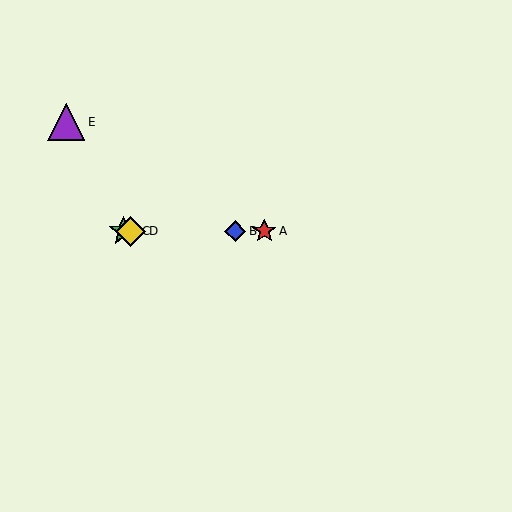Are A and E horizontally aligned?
No, A is at y≈231 and E is at y≈122.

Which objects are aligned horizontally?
Objects A, B, C, D are aligned horizontally.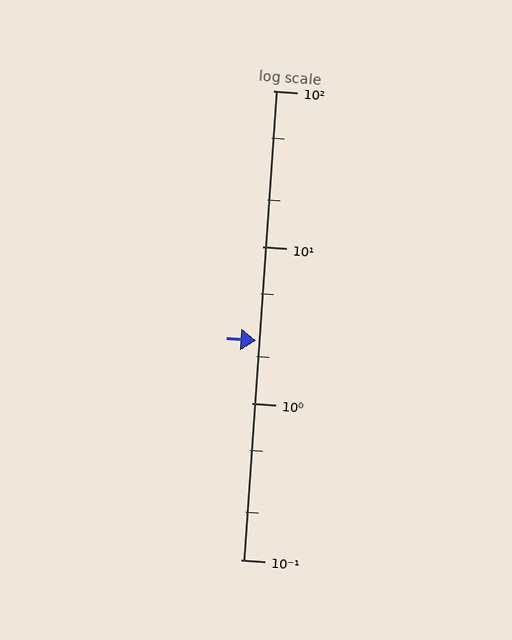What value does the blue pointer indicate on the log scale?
The pointer indicates approximately 2.5.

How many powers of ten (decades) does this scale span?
The scale spans 3 decades, from 0.1 to 100.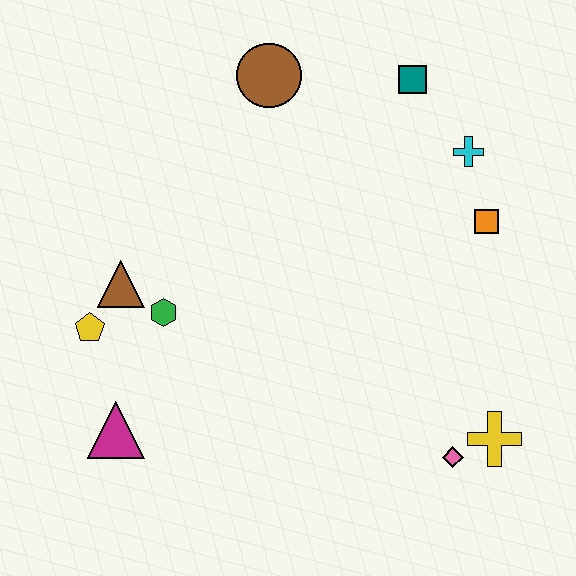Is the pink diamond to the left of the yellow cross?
Yes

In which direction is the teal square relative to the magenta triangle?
The teal square is above the magenta triangle.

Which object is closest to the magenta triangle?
The yellow pentagon is closest to the magenta triangle.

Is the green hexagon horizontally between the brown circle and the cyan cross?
No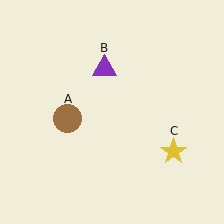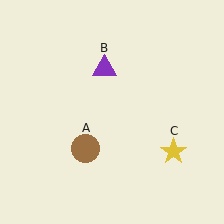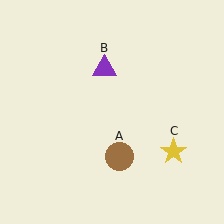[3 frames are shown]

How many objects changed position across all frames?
1 object changed position: brown circle (object A).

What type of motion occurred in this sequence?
The brown circle (object A) rotated counterclockwise around the center of the scene.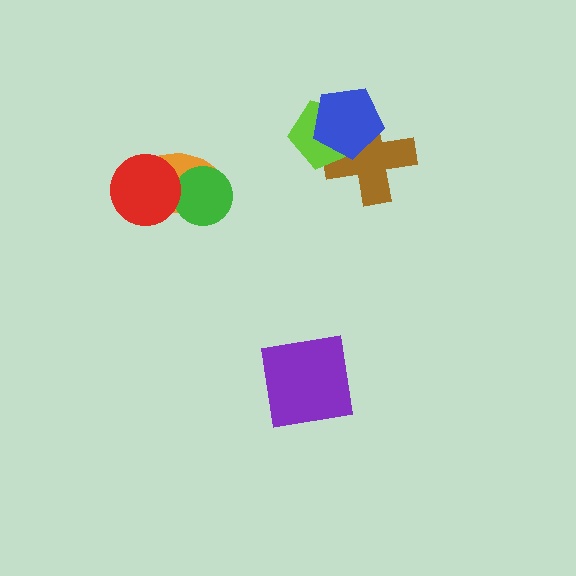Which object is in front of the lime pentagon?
The blue pentagon is in front of the lime pentagon.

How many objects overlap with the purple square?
0 objects overlap with the purple square.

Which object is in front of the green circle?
The red circle is in front of the green circle.